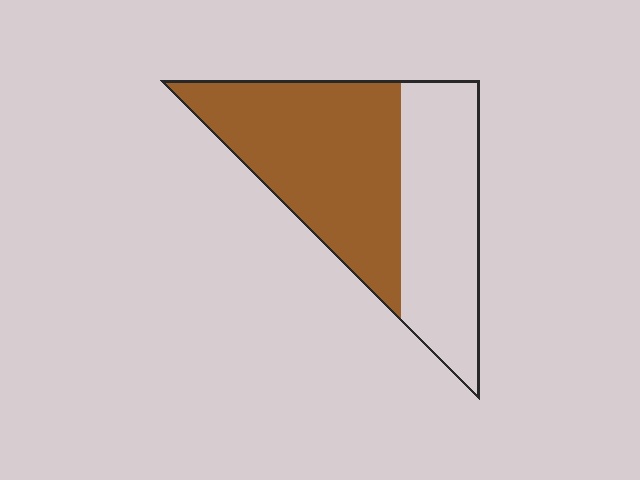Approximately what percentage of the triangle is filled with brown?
Approximately 55%.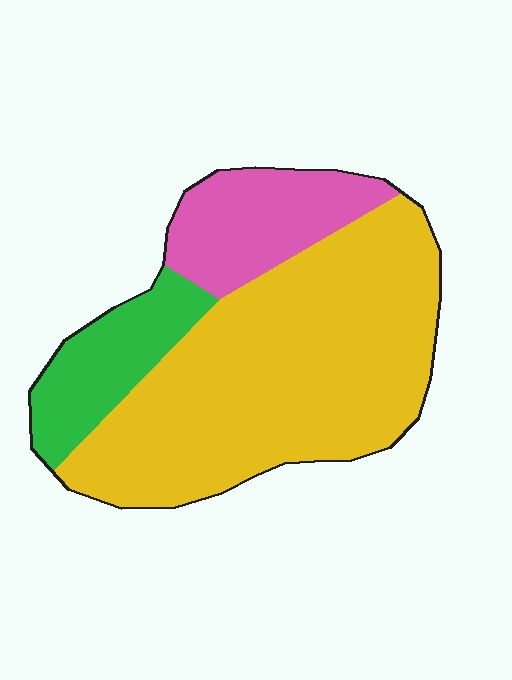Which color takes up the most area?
Yellow, at roughly 65%.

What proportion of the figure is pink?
Pink covers 18% of the figure.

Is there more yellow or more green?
Yellow.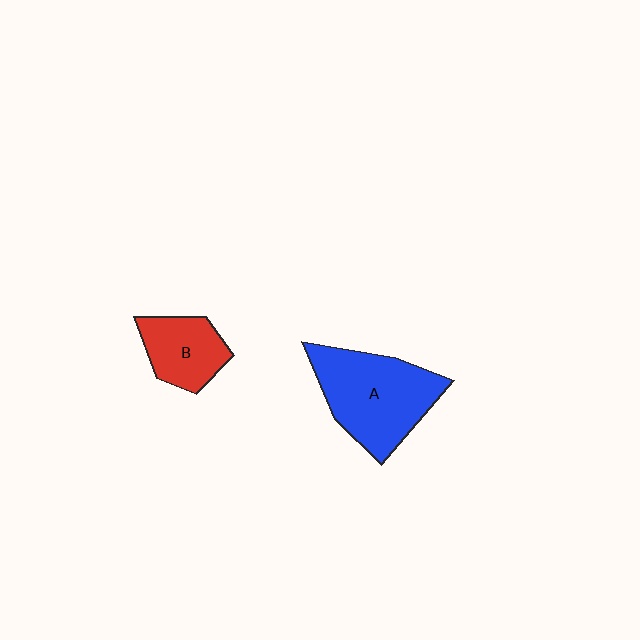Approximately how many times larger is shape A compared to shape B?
Approximately 1.9 times.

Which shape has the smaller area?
Shape B (red).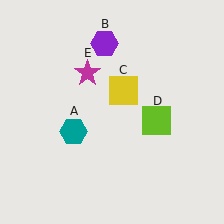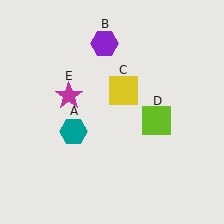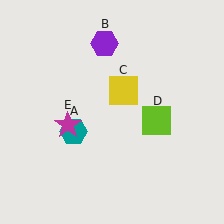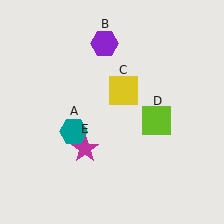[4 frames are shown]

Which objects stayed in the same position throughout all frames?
Teal hexagon (object A) and purple hexagon (object B) and yellow square (object C) and lime square (object D) remained stationary.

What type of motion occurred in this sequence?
The magenta star (object E) rotated counterclockwise around the center of the scene.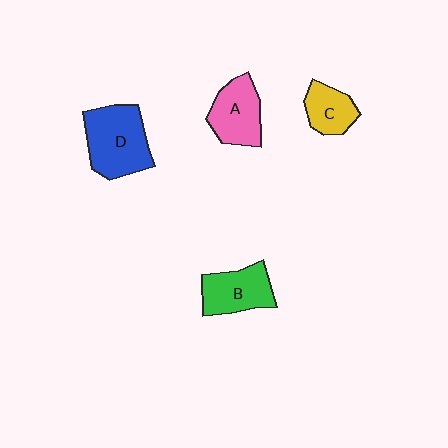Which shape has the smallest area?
Shape C (yellow).